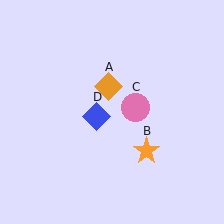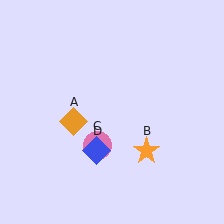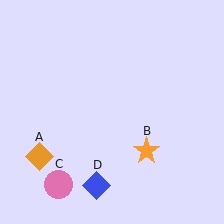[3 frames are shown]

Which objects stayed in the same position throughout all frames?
Orange star (object B) remained stationary.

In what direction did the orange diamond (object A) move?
The orange diamond (object A) moved down and to the left.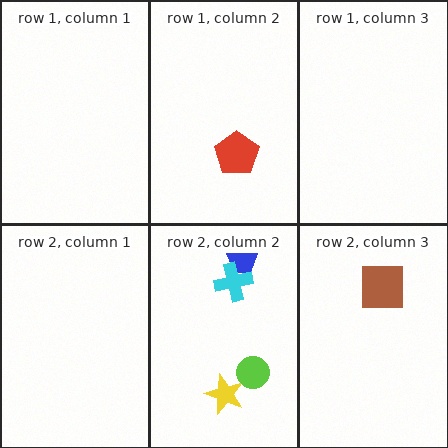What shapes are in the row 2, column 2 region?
The yellow star, the blue trapezoid, the cyan cross, the lime circle.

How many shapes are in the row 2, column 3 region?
1.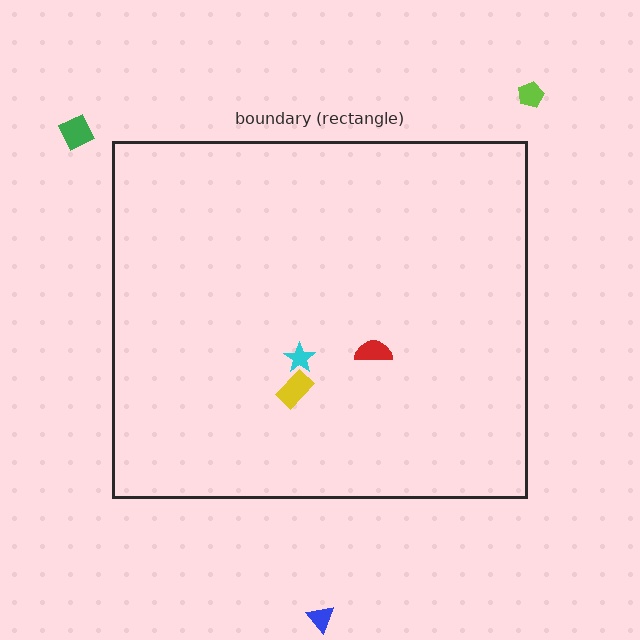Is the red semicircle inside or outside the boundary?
Inside.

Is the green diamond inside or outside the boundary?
Outside.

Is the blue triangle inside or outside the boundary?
Outside.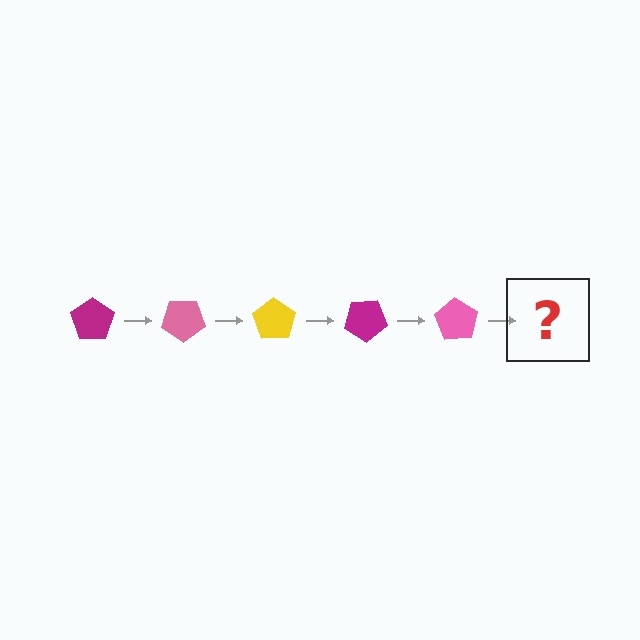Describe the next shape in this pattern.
It should be a yellow pentagon, rotated 175 degrees from the start.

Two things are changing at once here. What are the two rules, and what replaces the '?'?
The two rules are that it rotates 35 degrees each step and the color cycles through magenta, pink, and yellow. The '?' should be a yellow pentagon, rotated 175 degrees from the start.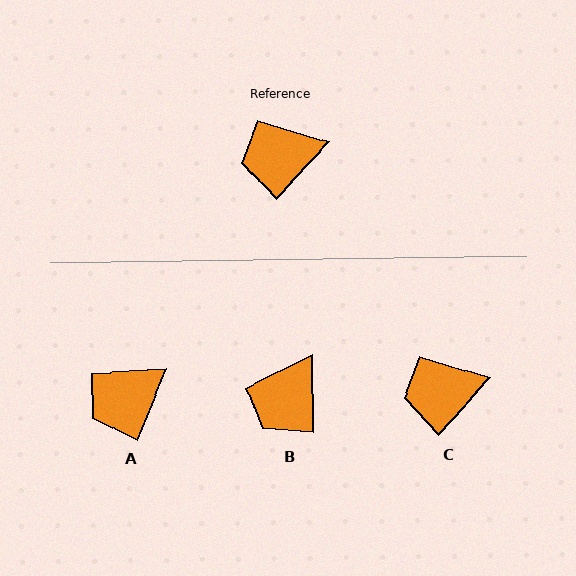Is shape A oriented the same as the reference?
No, it is off by about 20 degrees.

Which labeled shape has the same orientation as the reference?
C.